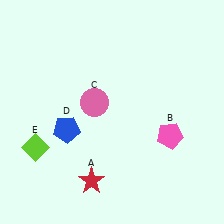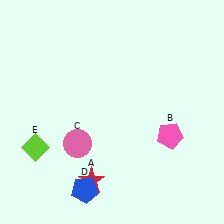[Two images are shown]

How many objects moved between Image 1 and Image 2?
2 objects moved between the two images.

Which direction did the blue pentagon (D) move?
The blue pentagon (D) moved down.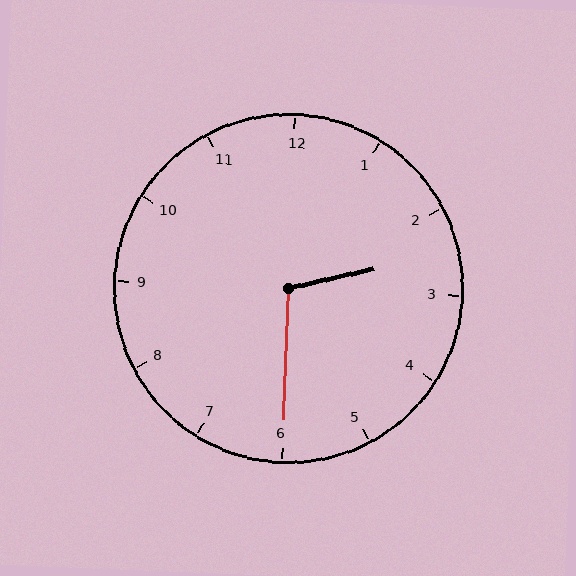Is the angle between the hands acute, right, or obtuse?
It is obtuse.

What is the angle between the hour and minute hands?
Approximately 105 degrees.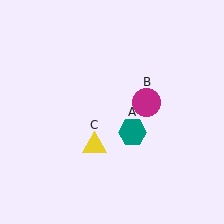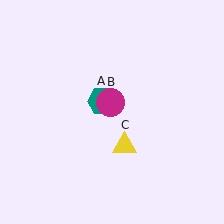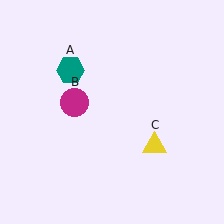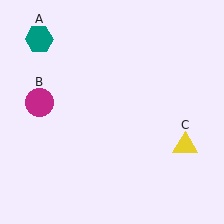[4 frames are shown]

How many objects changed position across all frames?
3 objects changed position: teal hexagon (object A), magenta circle (object B), yellow triangle (object C).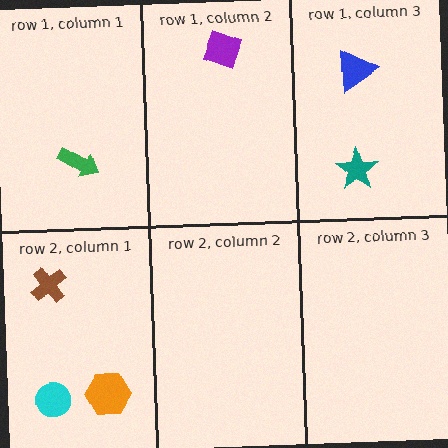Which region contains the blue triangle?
The row 1, column 3 region.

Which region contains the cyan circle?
The row 2, column 1 region.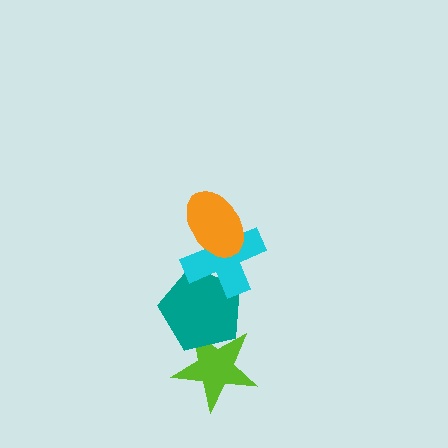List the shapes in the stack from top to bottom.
From top to bottom: the orange ellipse, the cyan cross, the teal pentagon, the lime star.